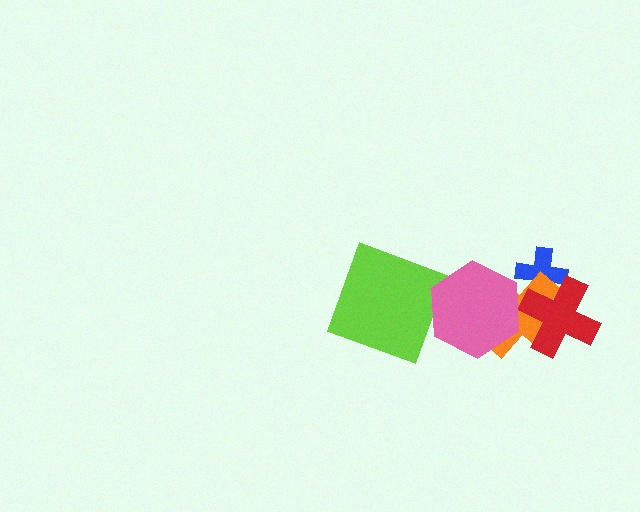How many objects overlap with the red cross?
2 objects overlap with the red cross.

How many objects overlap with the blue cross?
2 objects overlap with the blue cross.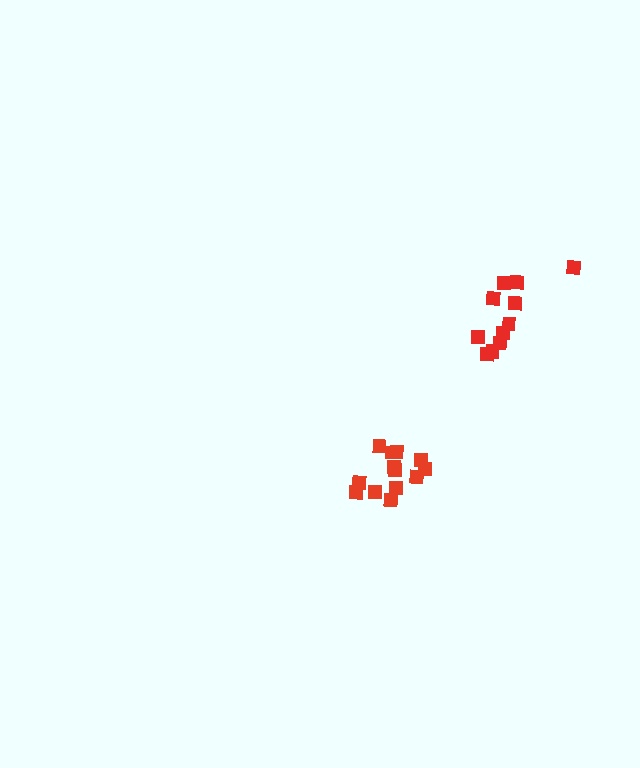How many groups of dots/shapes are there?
There are 2 groups.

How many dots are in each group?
Group 1: 13 dots, Group 2: 11 dots (24 total).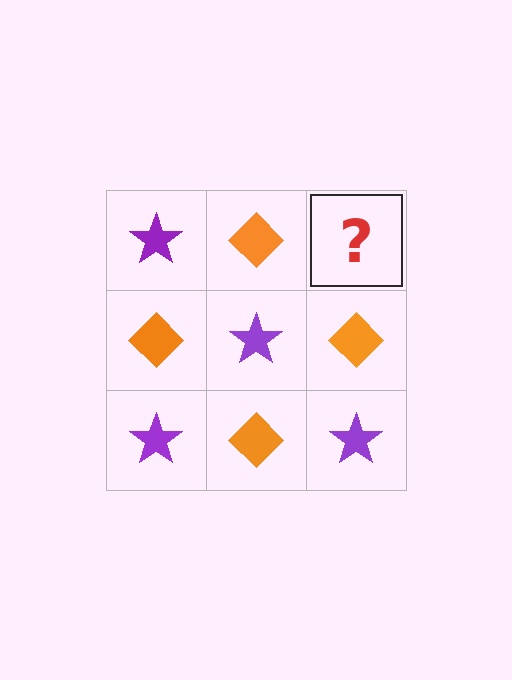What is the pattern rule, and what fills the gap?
The rule is that it alternates purple star and orange diamond in a checkerboard pattern. The gap should be filled with a purple star.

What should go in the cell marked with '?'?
The missing cell should contain a purple star.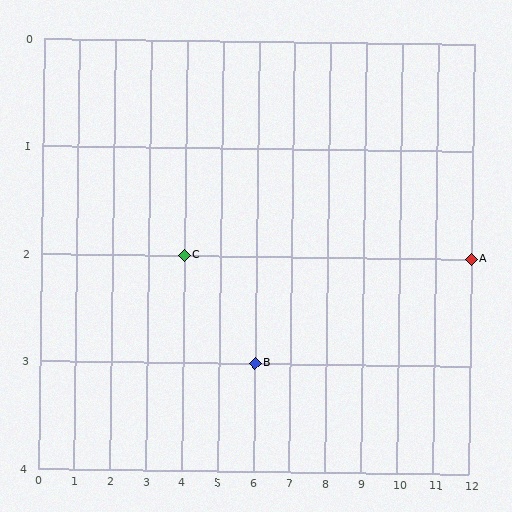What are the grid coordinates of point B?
Point B is at grid coordinates (6, 3).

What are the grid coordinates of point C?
Point C is at grid coordinates (4, 2).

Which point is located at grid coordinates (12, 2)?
Point A is at (12, 2).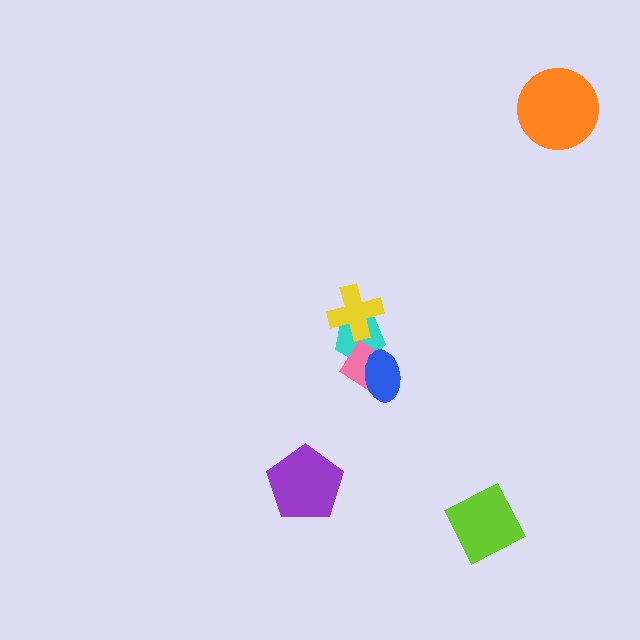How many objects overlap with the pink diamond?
2 objects overlap with the pink diamond.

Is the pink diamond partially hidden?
Yes, it is partially covered by another shape.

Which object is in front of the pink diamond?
The blue ellipse is in front of the pink diamond.